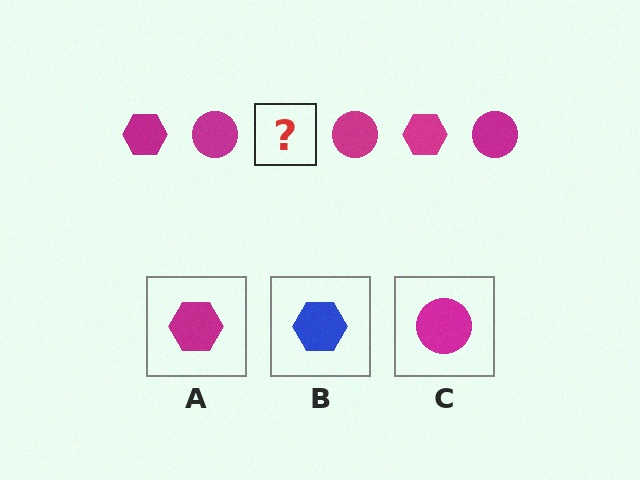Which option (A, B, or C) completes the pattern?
A.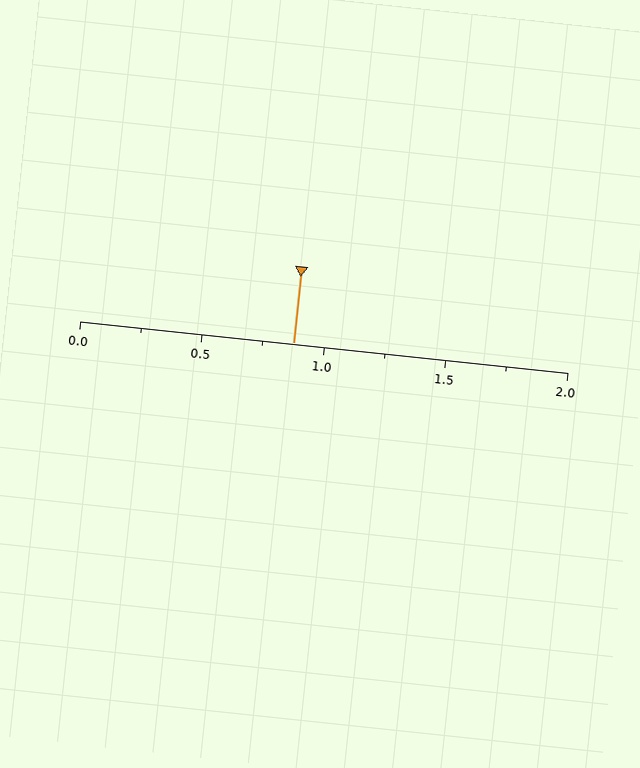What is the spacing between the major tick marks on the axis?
The major ticks are spaced 0.5 apart.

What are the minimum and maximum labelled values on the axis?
The axis runs from 0.0 to 2.0.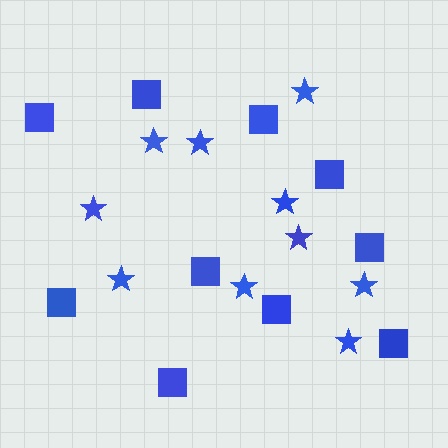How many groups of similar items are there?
There are 2 groups: one group of stars (10) and one group of squares (10).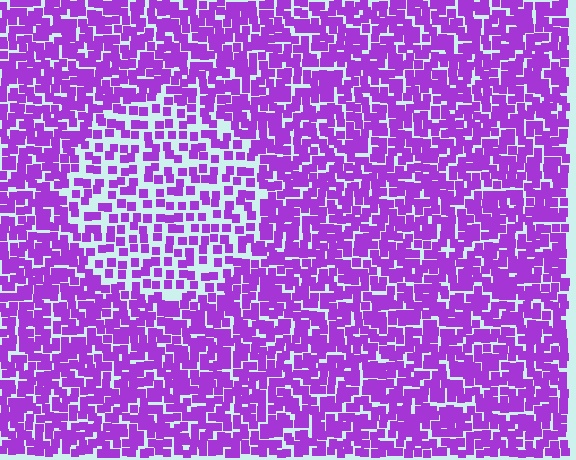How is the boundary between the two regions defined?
The boundary is defined by a change in element density (approximately 1.8x ratio). All elements are the same color, size, and shape.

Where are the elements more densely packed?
The elements are more densely packed outside the circle boundary.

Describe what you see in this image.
The image contains small purple elements arranged at two different densities. A circle-shaped region is visible where the elements are less densely packed than the surrounding area.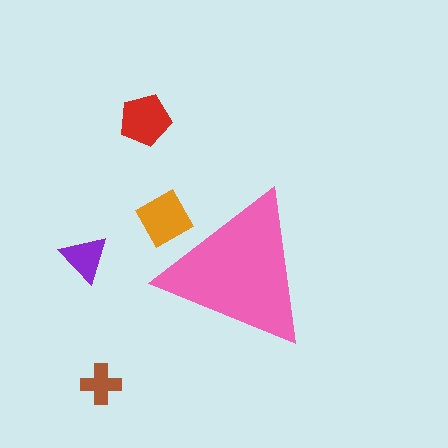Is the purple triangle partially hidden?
No, the purple triangle is fully visible.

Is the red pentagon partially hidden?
No, the red pentagon is fully visible.